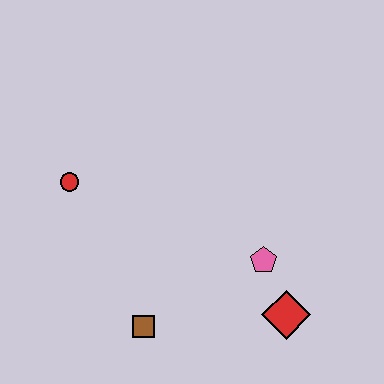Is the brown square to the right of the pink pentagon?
No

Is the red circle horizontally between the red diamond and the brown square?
No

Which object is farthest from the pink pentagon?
The red circle is farthest from the pink pentagon.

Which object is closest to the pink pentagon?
The red diamond is closest to the pink pentagon.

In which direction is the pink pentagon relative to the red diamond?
The pink pentagon is above the red diamond.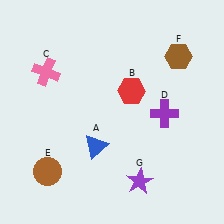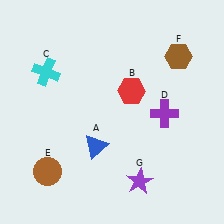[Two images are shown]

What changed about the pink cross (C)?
In Image 1, C is pink. In Image 2, it changed to cyan.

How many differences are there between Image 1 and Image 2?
There is 1 difference between the two images.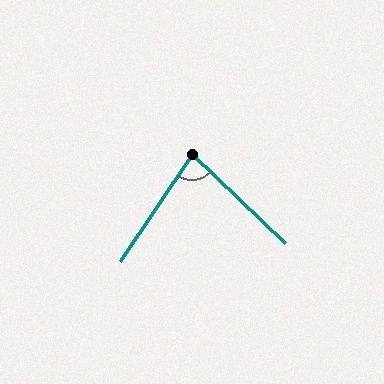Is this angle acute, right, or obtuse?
It is acute.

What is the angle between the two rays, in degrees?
Approximately 80 degrees.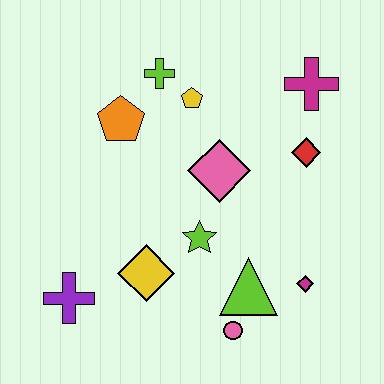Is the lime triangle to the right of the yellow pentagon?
Yes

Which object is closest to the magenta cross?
The red diamond is closest to the magenta cross.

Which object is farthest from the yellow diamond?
The magenta cross is farthest from the yellow diamond.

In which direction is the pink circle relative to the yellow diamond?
The pink circle is to the right of the yellow diamond.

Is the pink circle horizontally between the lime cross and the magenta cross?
Yes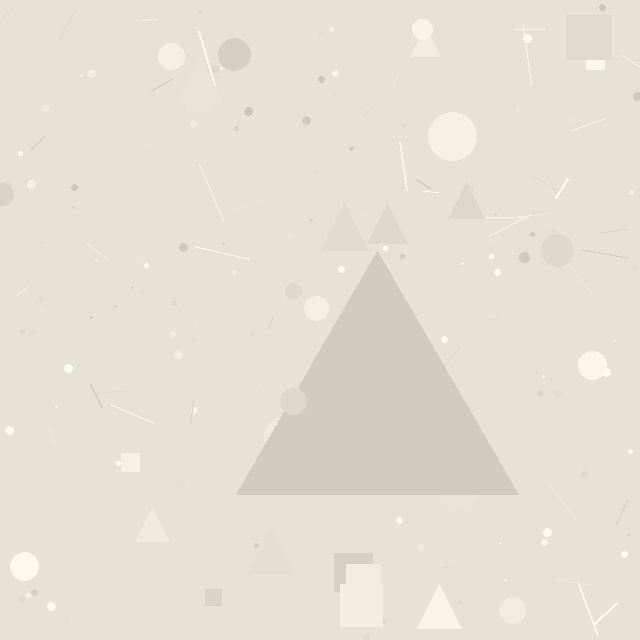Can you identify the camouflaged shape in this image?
The camouflaged shape is a triangle.